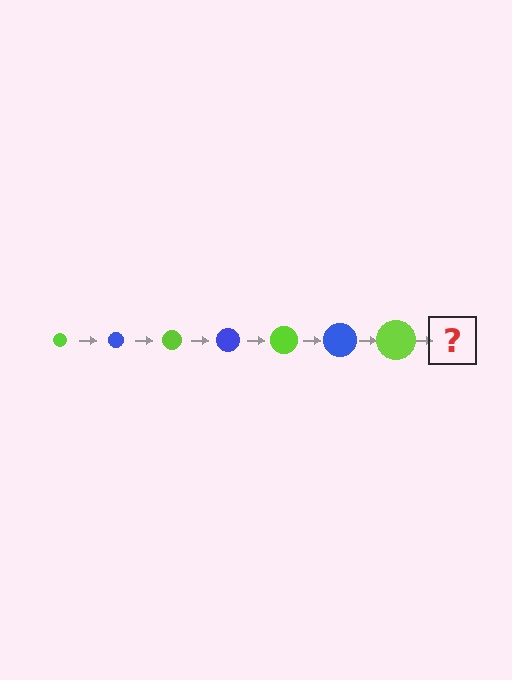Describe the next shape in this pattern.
It should be a blue circle, larger than the previous one.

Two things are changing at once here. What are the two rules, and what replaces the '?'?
The two rules are that the circle grows larger each step and the color cycles through lime and blue. The '?' should be a blue circle, larger than the previous one.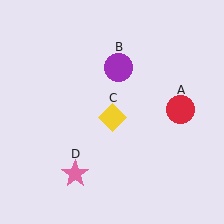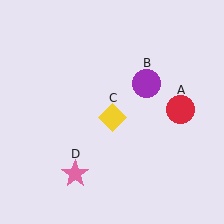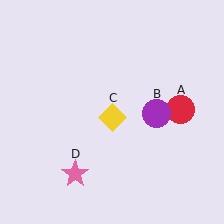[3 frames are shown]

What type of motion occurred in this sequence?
The purple circle (object B) rotated clockwise around the center of the scene.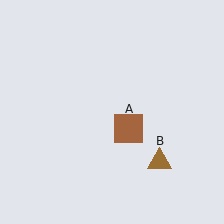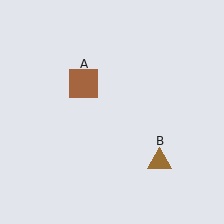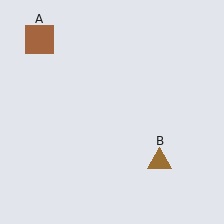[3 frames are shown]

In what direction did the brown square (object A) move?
The brown square (object A) moved up and to the left.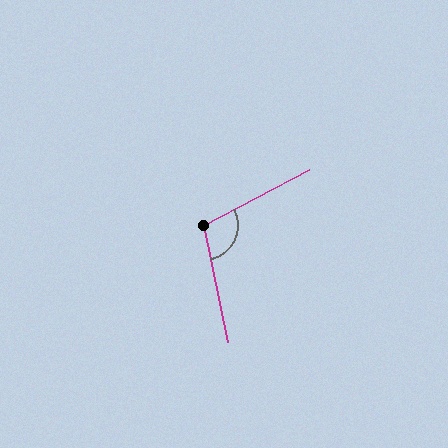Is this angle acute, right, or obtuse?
It is obtuse.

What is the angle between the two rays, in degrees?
Approximately 106 degrees.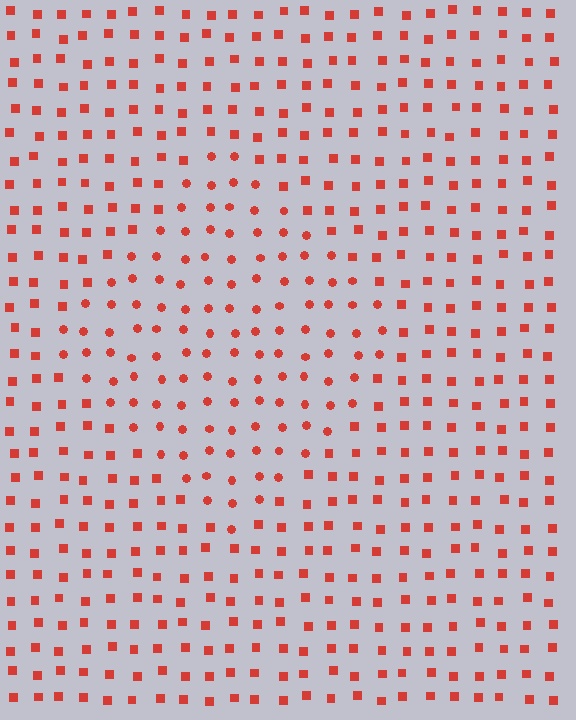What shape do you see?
I see a diamond.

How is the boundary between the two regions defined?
The boundary is defined by a change in element shape: circles inside vs. squares outside. All elements share the same color and spacing.